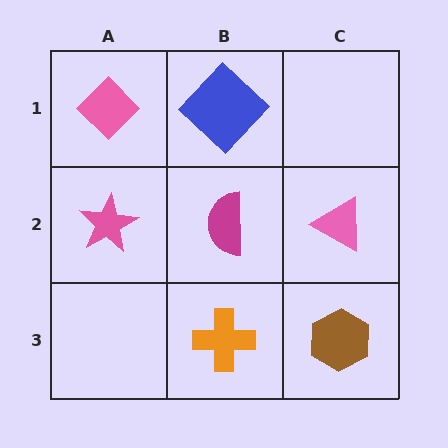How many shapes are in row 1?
2 shapes.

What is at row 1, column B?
A blue diamond.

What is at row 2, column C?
A pink triangle.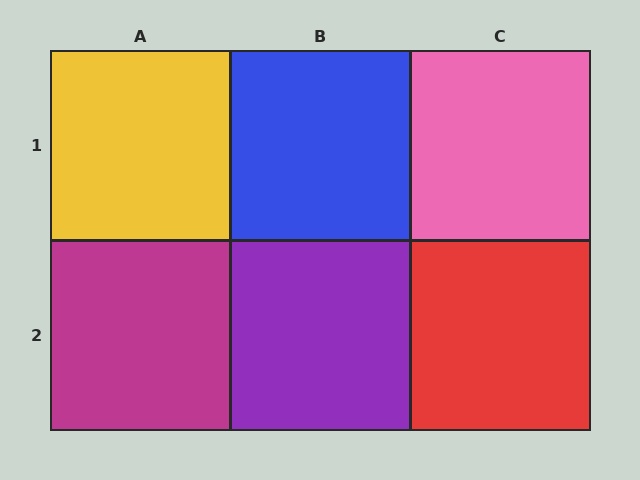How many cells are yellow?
1 cell is yellow.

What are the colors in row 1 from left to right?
Yellow, blue, pink.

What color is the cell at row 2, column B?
Purple.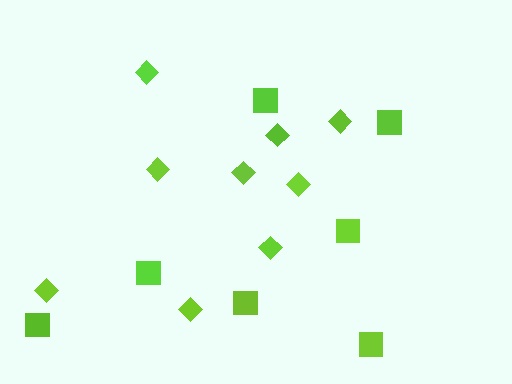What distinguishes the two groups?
There are 2 groups: one group of diamonds (9) and one group of squares (7).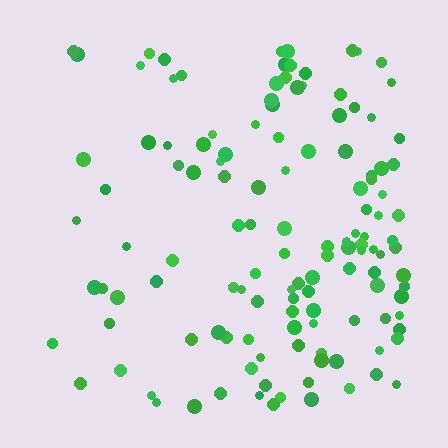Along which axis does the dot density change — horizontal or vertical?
Horizontal.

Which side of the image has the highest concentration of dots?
The right.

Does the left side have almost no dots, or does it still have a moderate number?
Still a moderate number, just noticeably fewer than the right.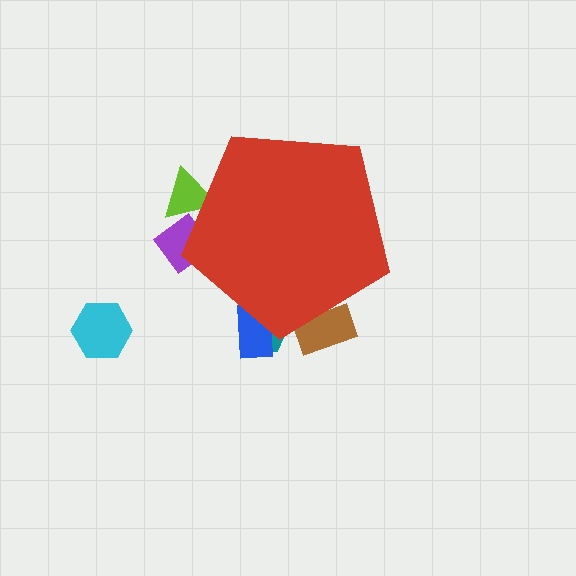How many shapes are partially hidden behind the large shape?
5 shapes are partially hidden.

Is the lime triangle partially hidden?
Yes, the lime triangle is partially hidden behind the red pentagon.